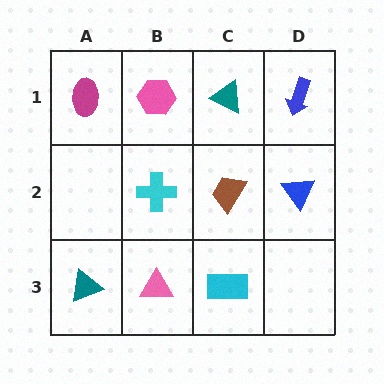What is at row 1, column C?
A teal triangle.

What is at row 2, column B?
A cyan cross.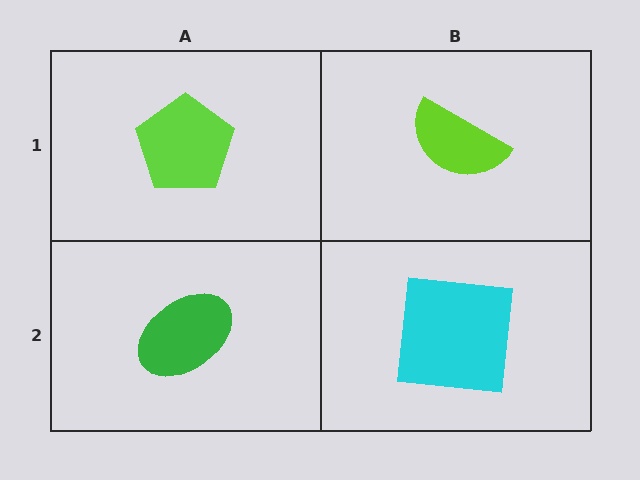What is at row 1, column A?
A lime pentagon.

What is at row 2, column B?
A cyan square.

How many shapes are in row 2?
2 shapes.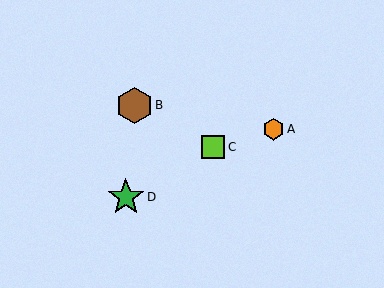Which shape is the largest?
The green star (labeled D) is the largest.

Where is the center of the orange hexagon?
The center of the orange hexagon is at (273, 129).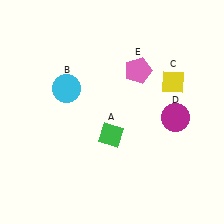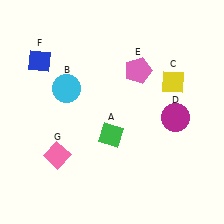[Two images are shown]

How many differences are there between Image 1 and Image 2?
There are 2 differences between the two images.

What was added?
A blue diamond (F), a pink diamond (G) were added in Image 2.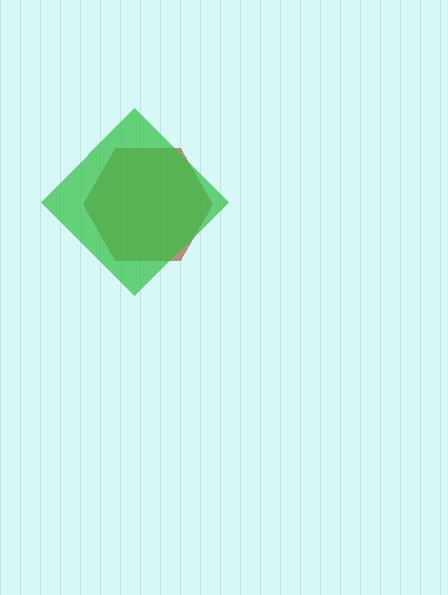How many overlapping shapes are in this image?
There are 2 overlapping shapes in the image.